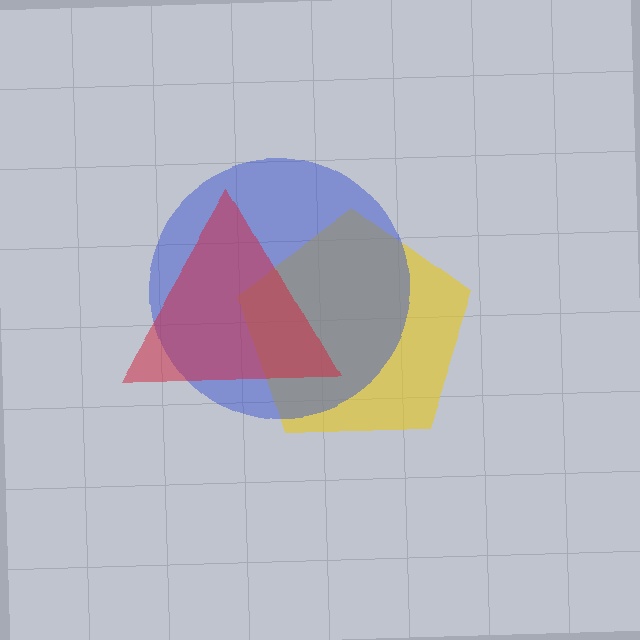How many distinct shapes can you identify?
There are 3 distinct shapes: a yellow pentagon, a blue circle, a red triangle.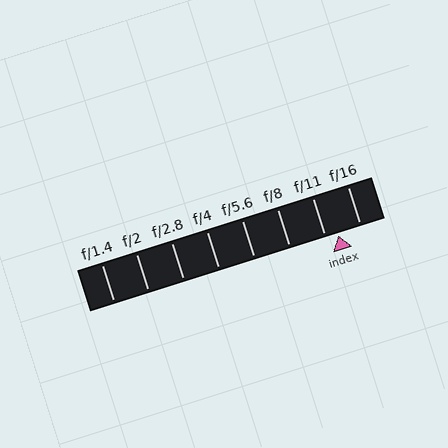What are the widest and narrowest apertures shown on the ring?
The widest aperture shown is f/1.4 and the narrowest is f/16.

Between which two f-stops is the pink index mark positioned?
The index mark is between f/11 and f/16.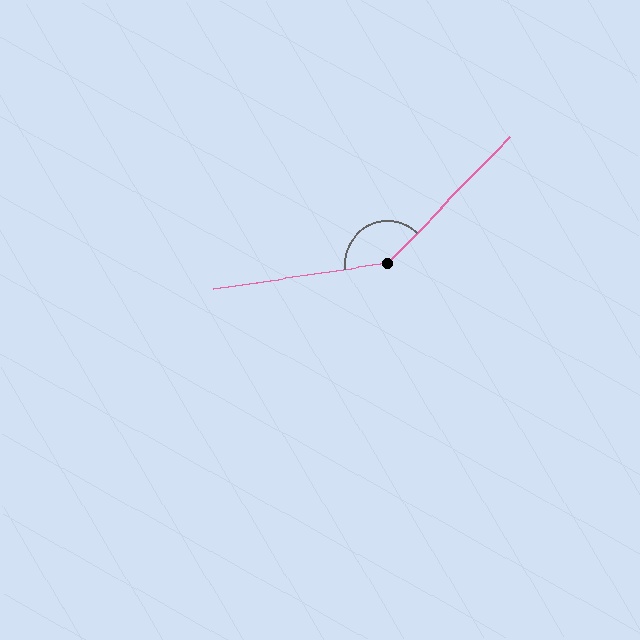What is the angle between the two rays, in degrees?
Approximately 143 degrees.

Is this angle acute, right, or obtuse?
It is obtuse.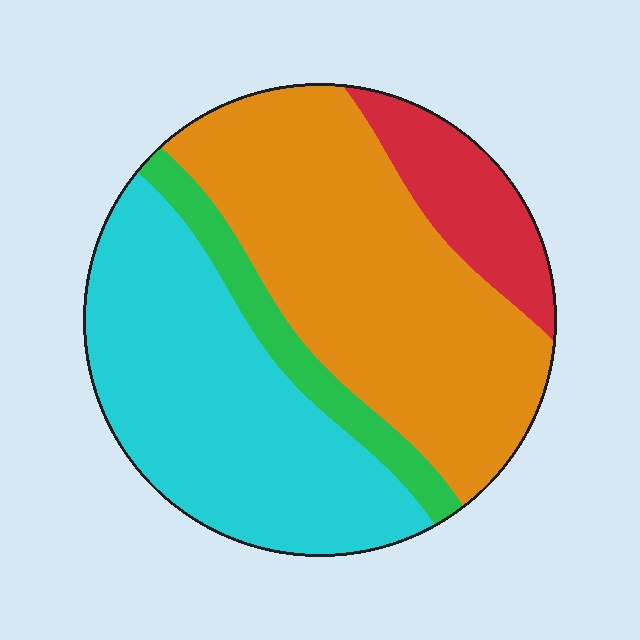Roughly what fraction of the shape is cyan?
Cyan covers around 35% of the shape.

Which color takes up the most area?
Orange, at roughly 45%.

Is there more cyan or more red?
Cyan.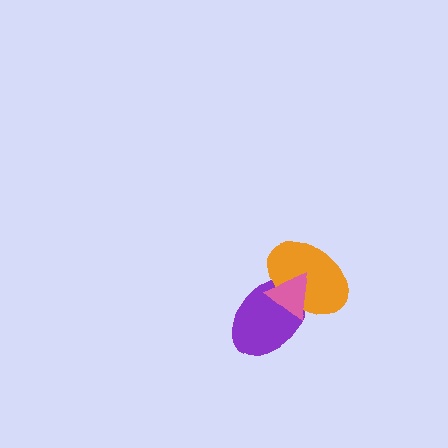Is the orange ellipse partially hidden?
Yes, it is partially covered by another shape.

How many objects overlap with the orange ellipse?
2 objects overlap with the orange ellipse.